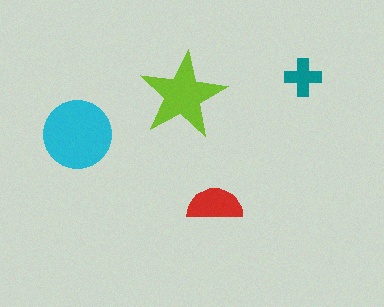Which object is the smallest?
The teal cross.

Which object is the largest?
The cyan circle.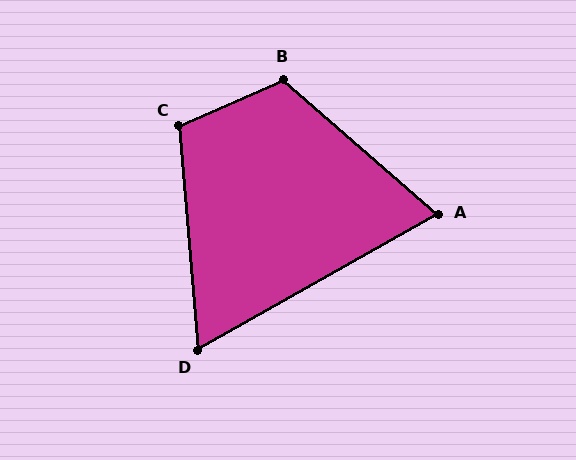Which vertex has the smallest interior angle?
D, at approximately 65 degrees.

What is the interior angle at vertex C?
Approximately 109 degrees (obtuse).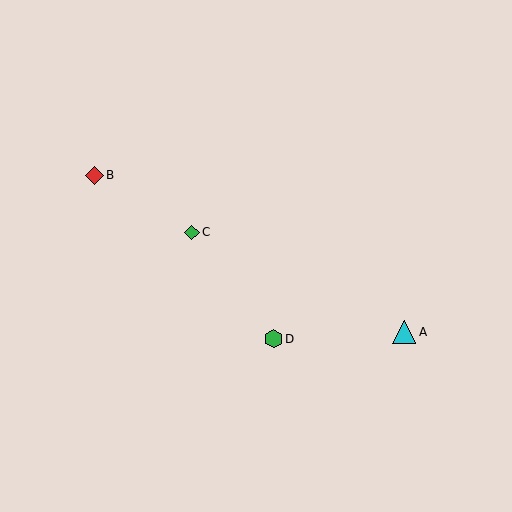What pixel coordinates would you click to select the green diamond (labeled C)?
Click at (192, 232) to select the green diamond C.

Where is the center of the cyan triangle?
The center of the cyan triangle is at (404, 332).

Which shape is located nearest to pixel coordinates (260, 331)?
The green hexagon (labeled D) at (273, 339) is nearest to that location.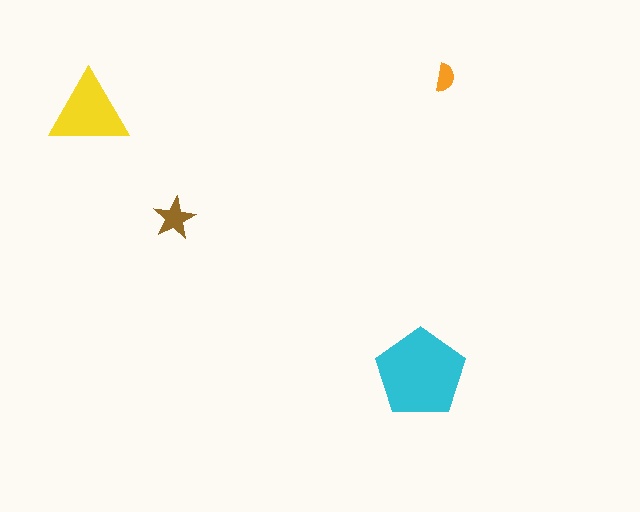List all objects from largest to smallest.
The cyan pentagon, the yellow triangle, the brown star, the orange semicircle.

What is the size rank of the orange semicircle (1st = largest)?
4th.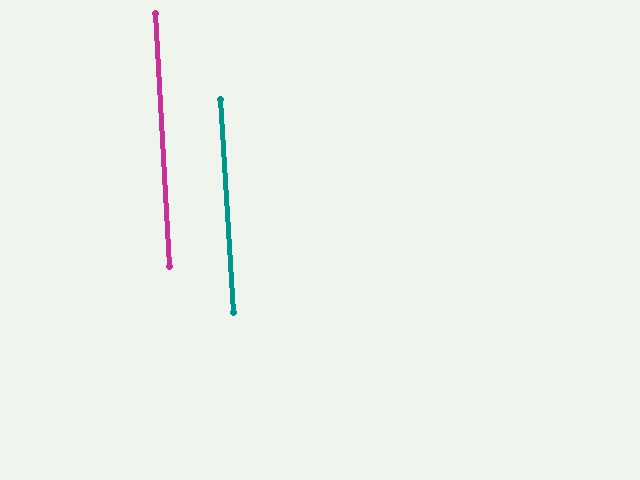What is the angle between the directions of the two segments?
Approximately 0 degrees.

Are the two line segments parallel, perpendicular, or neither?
Parallel — their directions differ by only 0.2°.